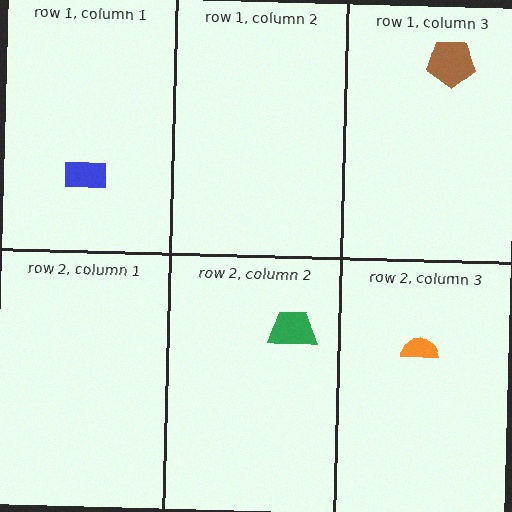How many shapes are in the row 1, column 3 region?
1.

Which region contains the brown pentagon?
The row 1, column 3 region.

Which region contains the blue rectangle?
The row 1, column 1 region.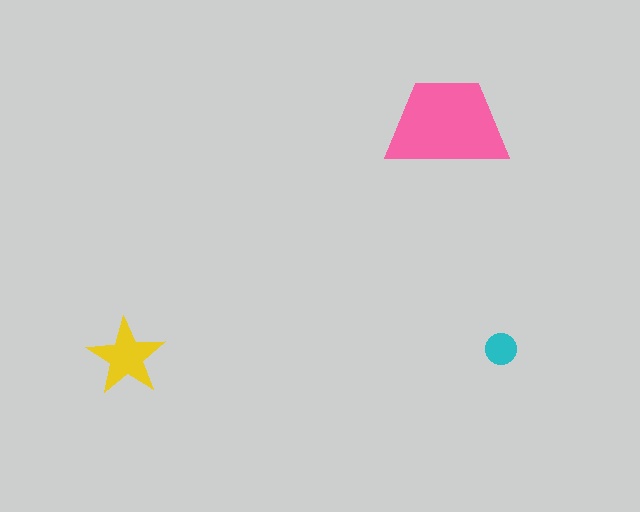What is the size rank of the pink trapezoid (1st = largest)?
1st.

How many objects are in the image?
There are 3 objects in the image.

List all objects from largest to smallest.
The pink trapezoid, the yellow star, the cyan circle.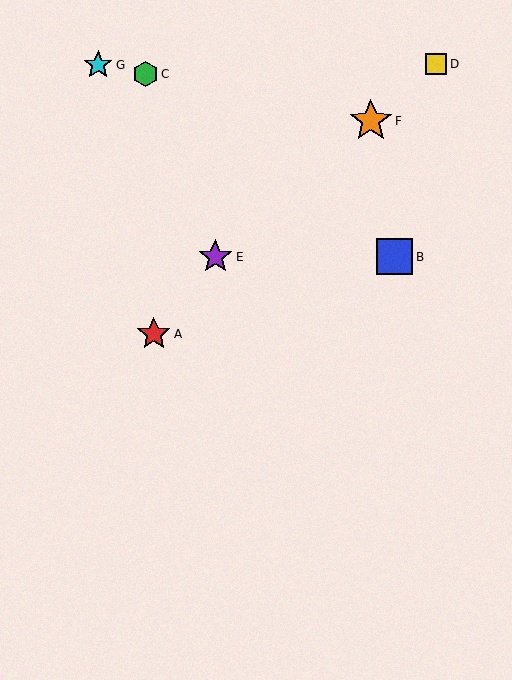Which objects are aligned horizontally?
Objects B, E are aligned horizontally.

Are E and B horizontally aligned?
Yes, both are at y≈257.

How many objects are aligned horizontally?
2 objects (B, E) are aligned horizontally.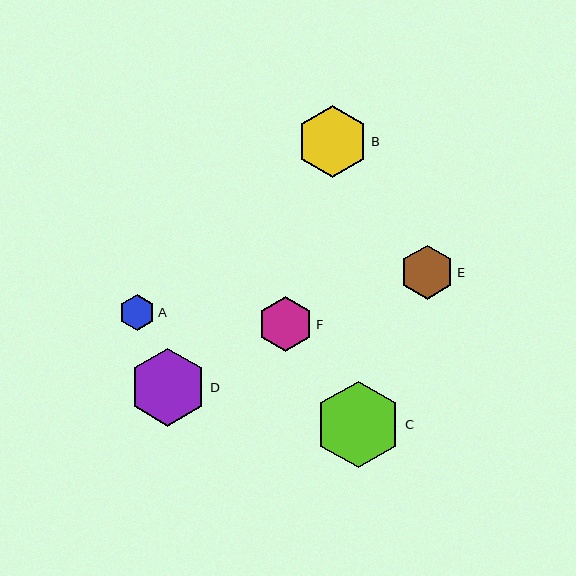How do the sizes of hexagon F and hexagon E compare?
Hexagon F and hexagon E are approximately the same size.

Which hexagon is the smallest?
Hexagon A is the smallest with a size of approximately 36 pixels.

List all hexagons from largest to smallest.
From largest to smallest: C, D, B, F, E, A.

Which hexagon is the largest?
Hexagon C is the largest with a size of approximately 86 pixels.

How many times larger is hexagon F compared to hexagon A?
Hexagon F is approximately 1.5 times the size of hexagon A.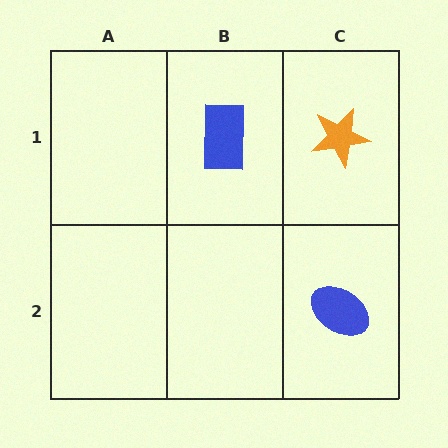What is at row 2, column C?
A blue ellipse.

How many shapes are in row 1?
2 shapes.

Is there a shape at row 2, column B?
No, that cell is empty.